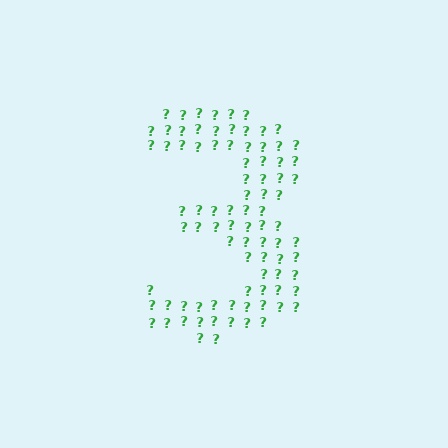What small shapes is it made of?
It is made of small question marks.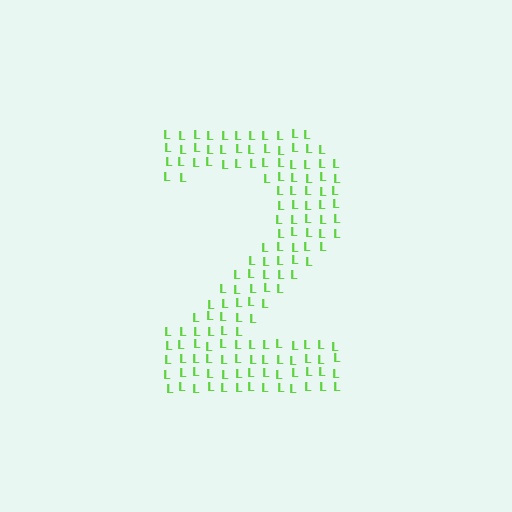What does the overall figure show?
The overall figure shows the digit 2.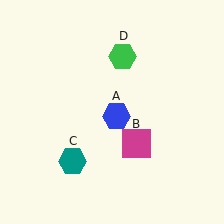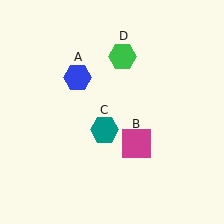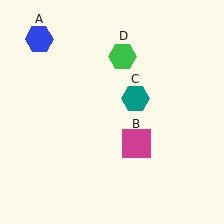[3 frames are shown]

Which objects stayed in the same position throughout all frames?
Magenta square (object B) and green hexagon (object D) remained stationary.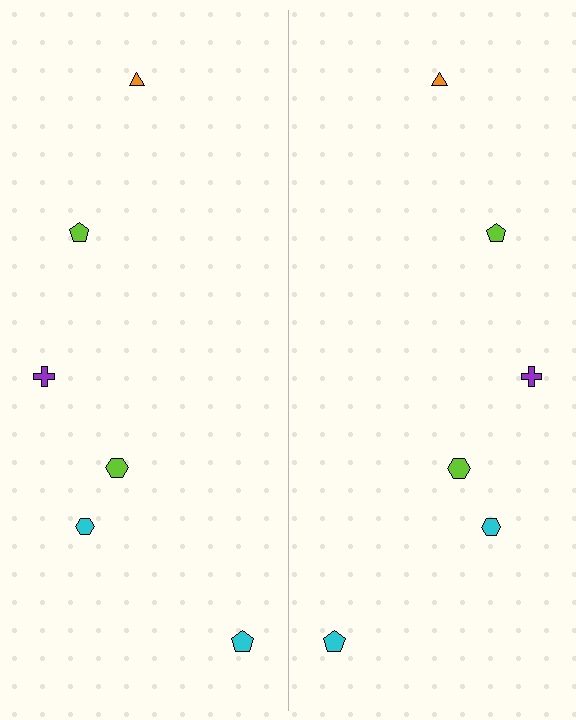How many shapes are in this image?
There are 12 shapes in this image.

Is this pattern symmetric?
Yes, this pattern has bilateral (reflection) symmetry.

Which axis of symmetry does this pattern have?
The pattern has a vertical axis of symmetry running through the center of the image.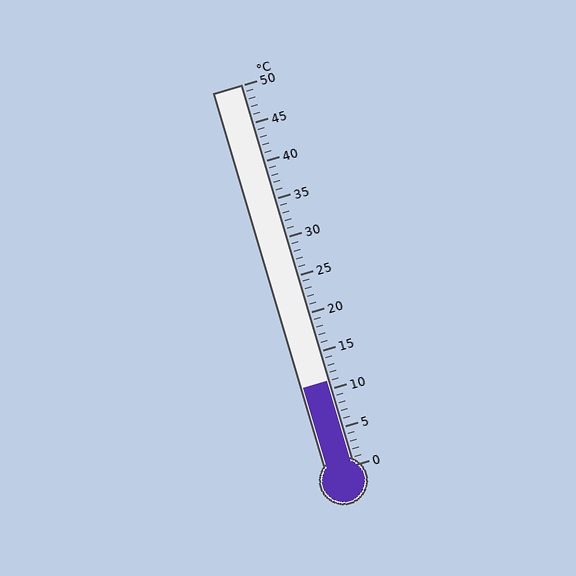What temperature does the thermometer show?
The thermometer shows approximately 11°C.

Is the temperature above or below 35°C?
The temperature is below 35°C.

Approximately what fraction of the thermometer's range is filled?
The thermometer is filled to approximately 20% of its range.